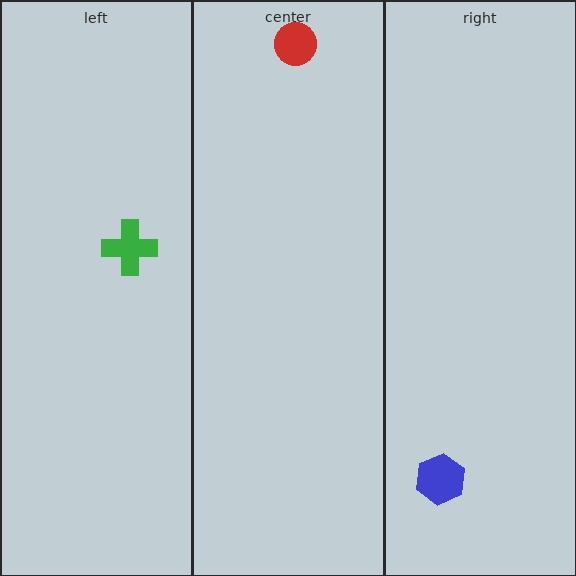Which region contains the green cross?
The left region.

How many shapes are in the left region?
1.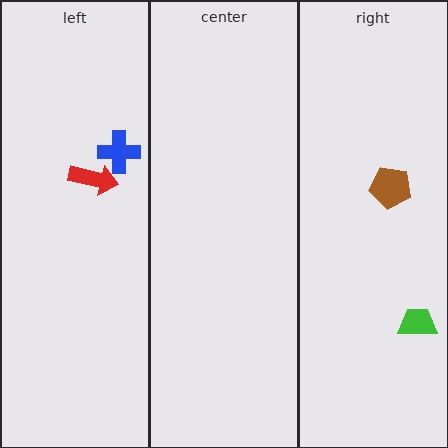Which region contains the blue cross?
The left region.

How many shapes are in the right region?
2.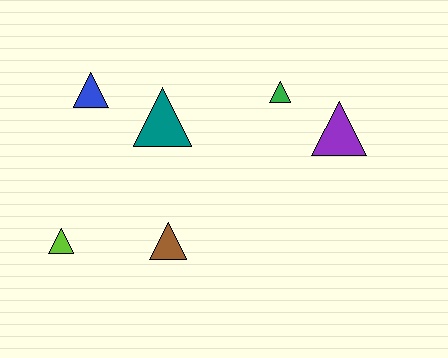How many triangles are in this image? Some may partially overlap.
There are 6 triangles.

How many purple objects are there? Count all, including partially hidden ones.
There is 1 purple object.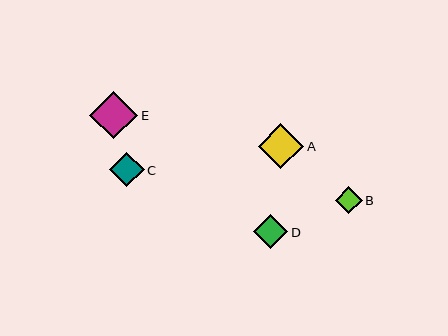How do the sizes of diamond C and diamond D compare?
Diamond C and diamond D are approximately the same size.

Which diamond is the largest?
Diamond E is the largest with a size of approximately 48 pixels.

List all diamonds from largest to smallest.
From largest to smallest: E, A, C, D, B.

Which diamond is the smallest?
Diamond B is the smallest with a size of approximately 27 pixels.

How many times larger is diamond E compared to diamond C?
Diamond E is approximately 1.4 times the size of diamond C.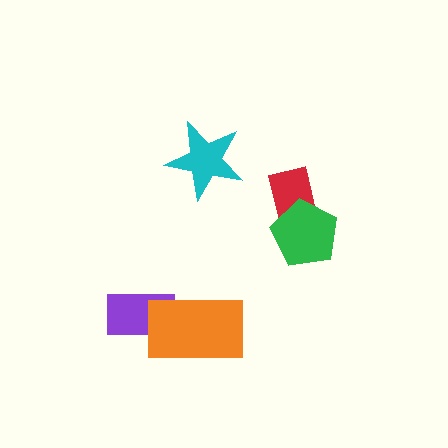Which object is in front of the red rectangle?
The green pentagon is in front of the red rectangle.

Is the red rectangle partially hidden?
Yes, it is partially covered by another shape.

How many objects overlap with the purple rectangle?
1 object overlaps with the purple rectangle.